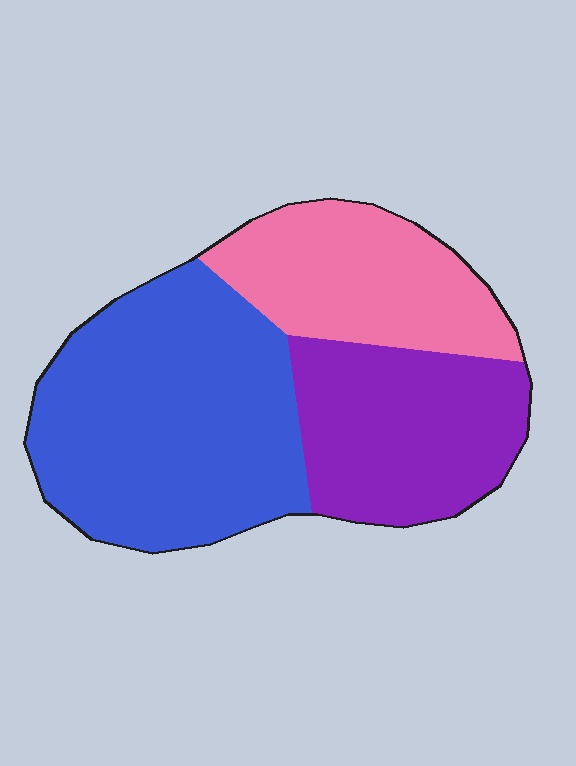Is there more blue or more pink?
Blue.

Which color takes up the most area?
Blue, at roughly 45%.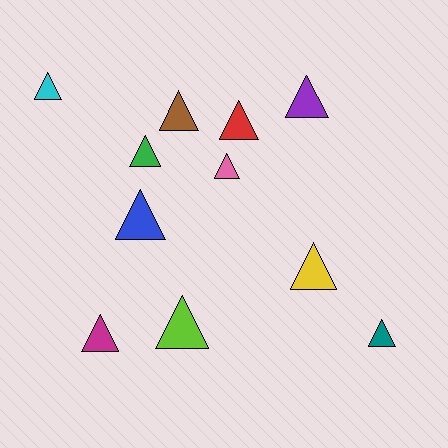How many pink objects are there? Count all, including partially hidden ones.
There is 1 pink object.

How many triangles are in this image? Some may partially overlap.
There are 11 triangles.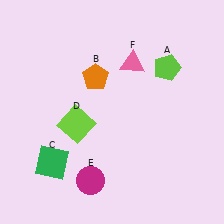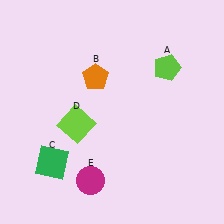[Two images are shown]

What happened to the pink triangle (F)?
The pink triangle (F) was removed in Image 2. It was in the top-right area of Image 1.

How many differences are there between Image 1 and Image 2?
There is 1 difference between the two images.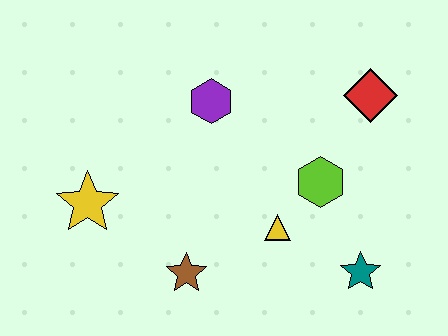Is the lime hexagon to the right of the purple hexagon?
Yes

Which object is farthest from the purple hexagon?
The teal star is farthest from the purple hexagon.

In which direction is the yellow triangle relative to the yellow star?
The yellow triangle is to the right of the yellow star.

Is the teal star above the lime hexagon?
No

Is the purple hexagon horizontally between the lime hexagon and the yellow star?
Yes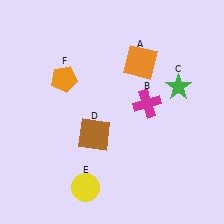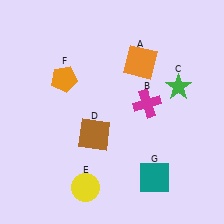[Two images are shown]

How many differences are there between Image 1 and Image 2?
There is 1 difference between the two images.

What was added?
A teal square (G) was added in Image 2.